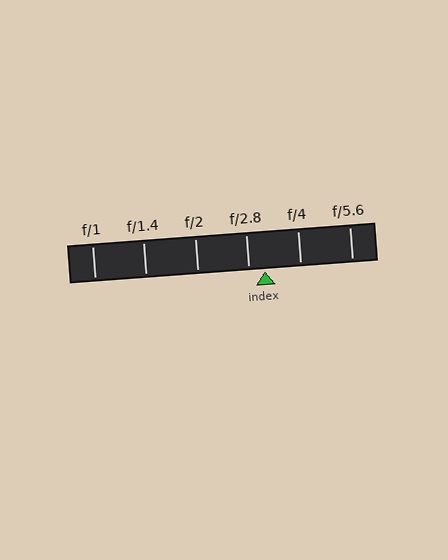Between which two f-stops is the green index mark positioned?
The index mark is between f/2.8 and f/4.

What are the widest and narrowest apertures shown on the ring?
The widest aperture shown is f/1 and the narrowest is f/5.6.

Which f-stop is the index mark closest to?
The index mark is closest to f/2.8.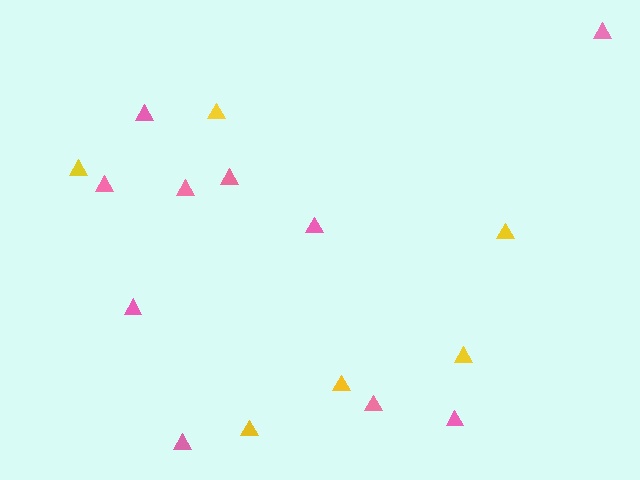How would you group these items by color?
There are 2 groups: one group of pink triangles (10) and one group of yellow triangles (6).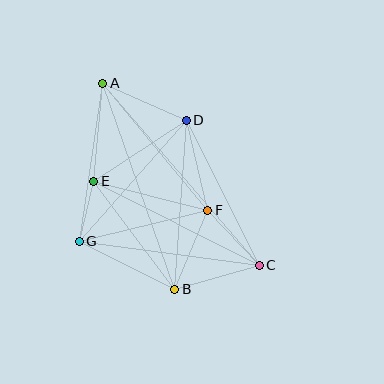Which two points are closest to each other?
Points E and G are closest to each other.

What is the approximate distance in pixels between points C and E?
The distance between C and E is approximately 186 pixels.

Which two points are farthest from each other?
Points A and C are farthest from each other.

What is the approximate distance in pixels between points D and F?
The distance between D and F is approximately 93 pixels.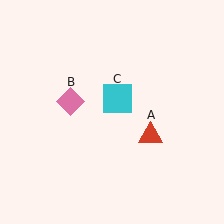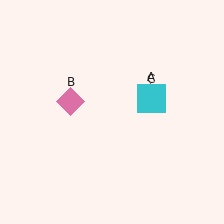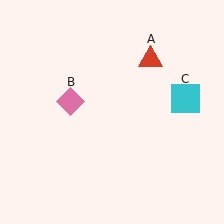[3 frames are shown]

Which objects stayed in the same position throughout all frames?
Pink diamond (object B) remained stationary.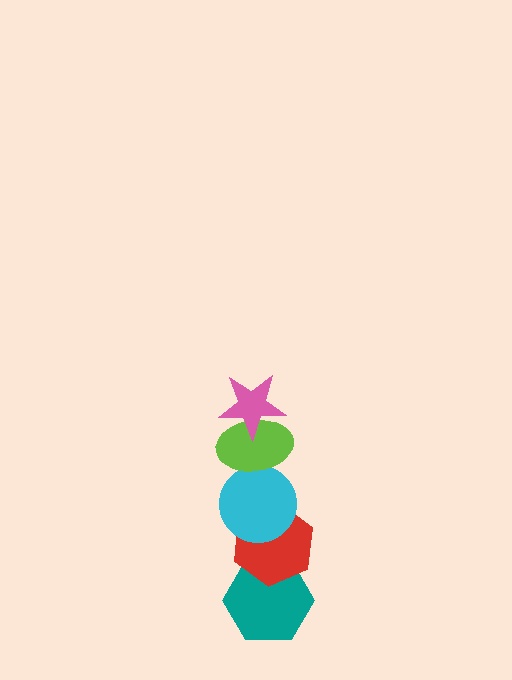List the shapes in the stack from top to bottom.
From top to bottom: the pink star, the lime ellipse, the cyan circle, the red hexagon, the teal hexagon.